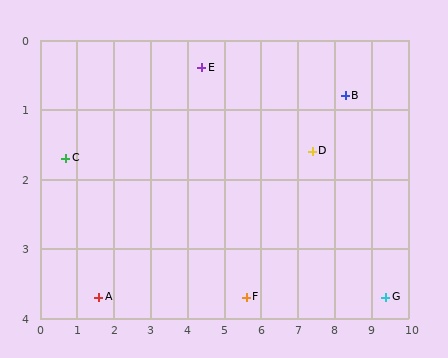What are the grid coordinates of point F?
Point F is at approximately (5.6, 3.7).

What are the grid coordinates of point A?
Point A is at approximately (1.6, 3.7).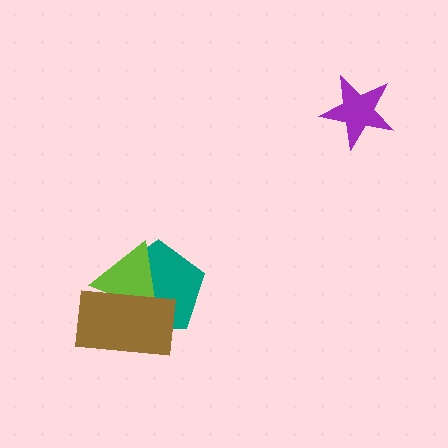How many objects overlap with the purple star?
0 objects overlap with the purple star.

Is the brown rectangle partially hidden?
No, no other shape covers it.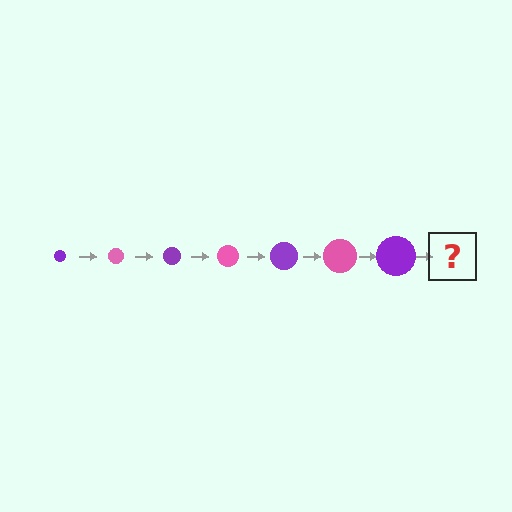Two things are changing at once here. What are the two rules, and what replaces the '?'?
The two rules are that the circle grows larger each step and the color cycles through purple and pink. The '?' should be a pink circle, larger than the previous one.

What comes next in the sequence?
The next element should be a pink circle, larger than the previous one.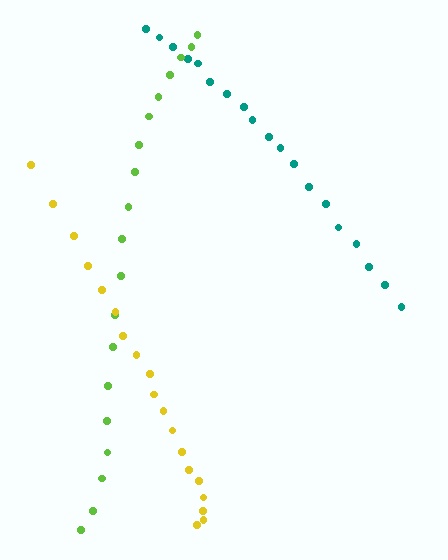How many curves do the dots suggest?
There are 3 distinct paths.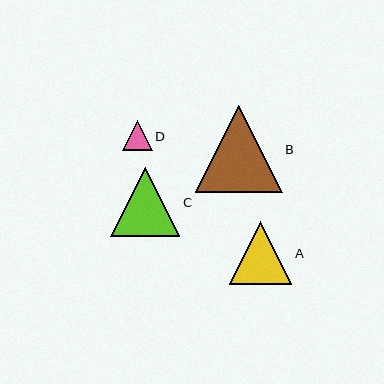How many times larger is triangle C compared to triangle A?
Triangle C is approximately 1.1 times the size of triangle A.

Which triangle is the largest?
Triangle B is the largest with a size of approximately 87 pixels.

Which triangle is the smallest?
Triangle D is the smallest with a size of approximately 29 pixels.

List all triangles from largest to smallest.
From largest to smallest: B, C, A, D.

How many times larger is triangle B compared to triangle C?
Triangle B is approximately 1.3 times the size of triangle C.